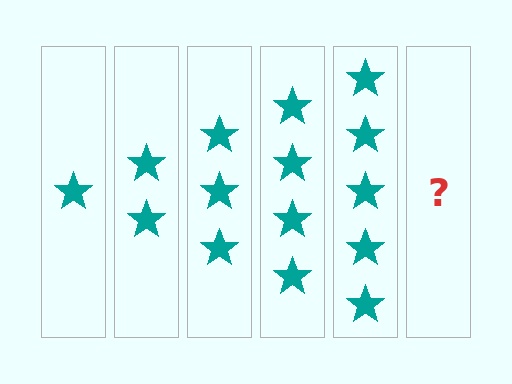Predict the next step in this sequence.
The next step is 6 stars.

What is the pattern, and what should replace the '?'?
The pattern is that each step adds one more star. The '?' should be 6 stars.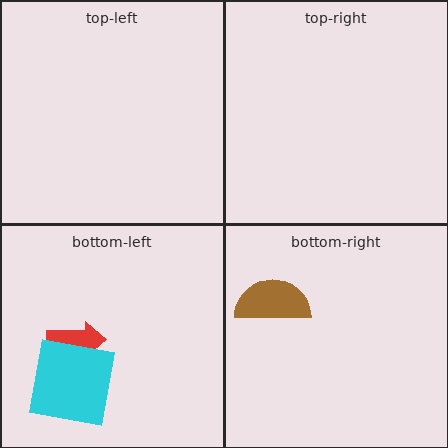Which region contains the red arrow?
The bottom-left region.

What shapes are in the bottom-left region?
The red arrow, the cyan square.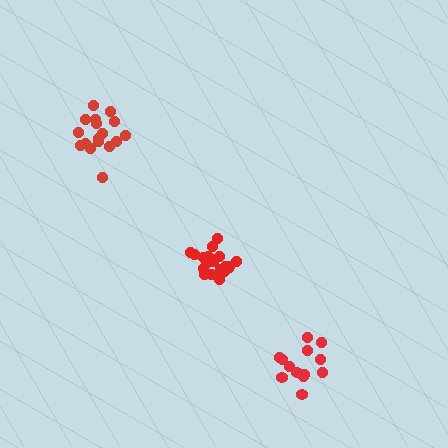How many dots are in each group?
Group 1: 13 dots, Group 2: 19 dots, Group 3: 17 dots (49 total).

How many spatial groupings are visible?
There are 3 spatial groupings.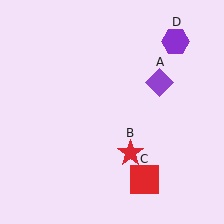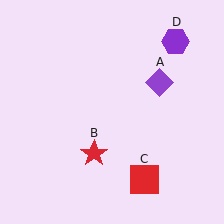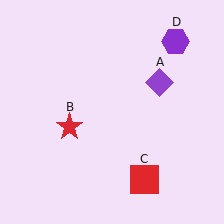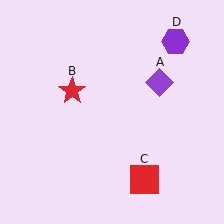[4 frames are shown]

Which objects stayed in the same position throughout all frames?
Purple diamond (object A) and red square (object C) and purple hexagon (object D) remained stationary.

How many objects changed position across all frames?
1 object changed position: red star (object B).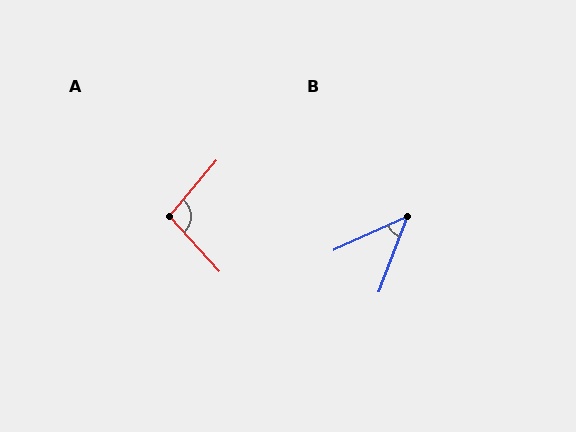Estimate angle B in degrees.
Approximately 45 degrees.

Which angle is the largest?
A, at approximately 98 degrees.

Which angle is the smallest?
B, at approximately 45 degrees.